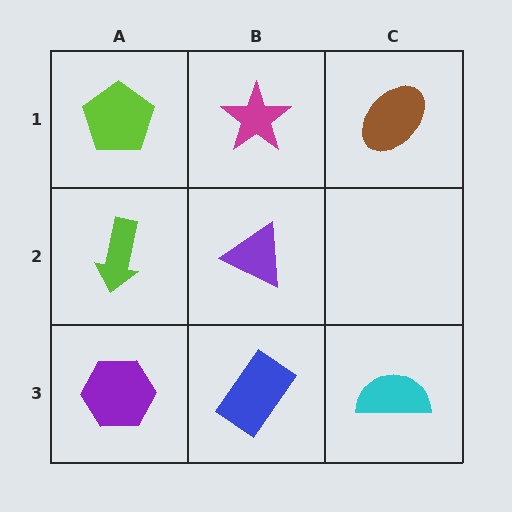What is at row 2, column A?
A lime arrow.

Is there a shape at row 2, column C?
No, that cell is empty.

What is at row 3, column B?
A blue rectangle.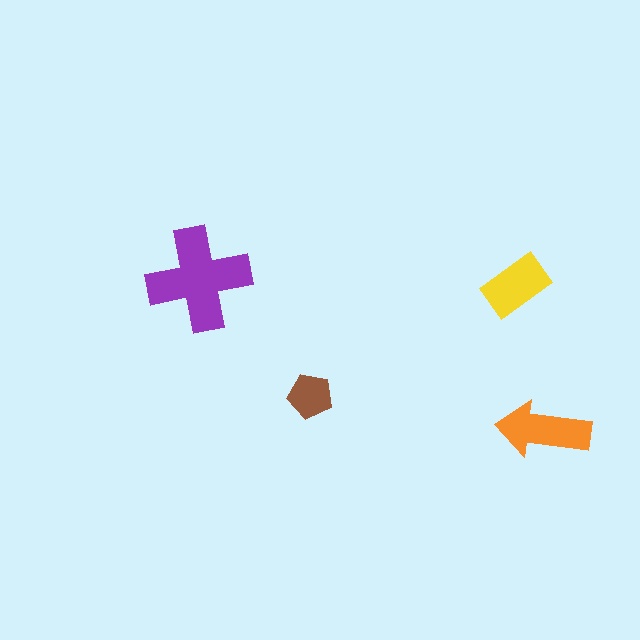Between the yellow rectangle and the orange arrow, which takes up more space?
The orange arrow.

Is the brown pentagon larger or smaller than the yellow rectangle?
Smaller.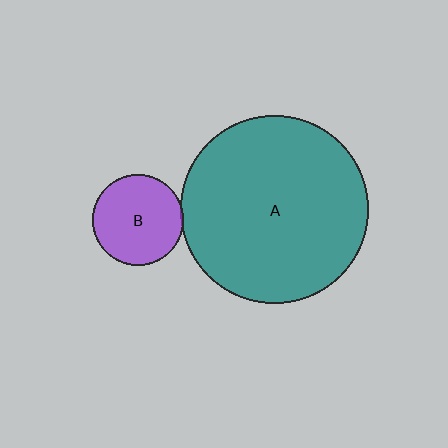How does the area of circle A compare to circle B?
Approximately 4.3 times.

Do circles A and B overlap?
Yes.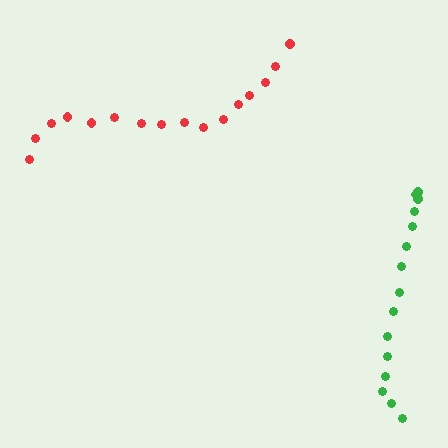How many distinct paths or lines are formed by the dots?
There are 2 distinct paths.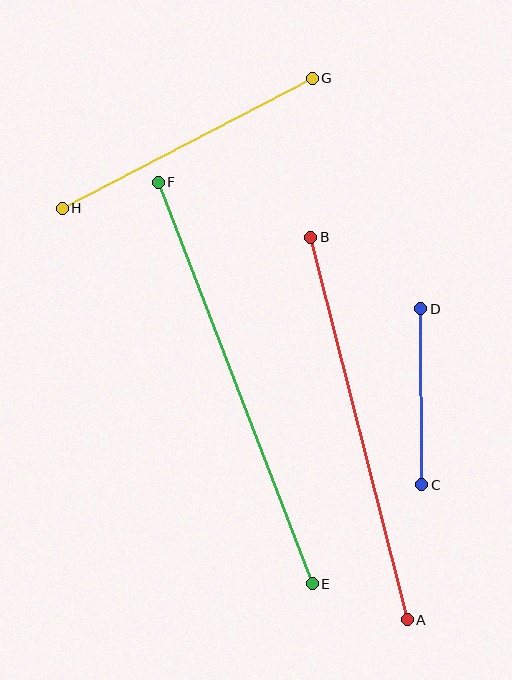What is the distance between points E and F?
The distance is approximately 430 pixels.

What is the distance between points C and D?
The distance is approximately 176 pixels.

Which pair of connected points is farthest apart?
Points E and F are farthest apart.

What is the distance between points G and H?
The distance is approximately 282 pixels.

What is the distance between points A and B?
The distance is approximately 395 pixels.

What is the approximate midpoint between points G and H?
The midpoint is at approximately (187, 143) pixels.